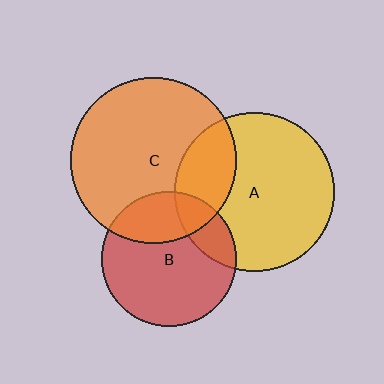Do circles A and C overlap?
Yes.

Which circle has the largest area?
Circle C (orange).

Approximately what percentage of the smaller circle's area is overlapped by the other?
Approximately 25%.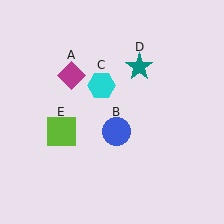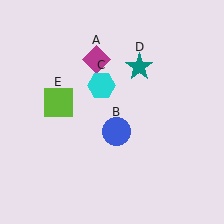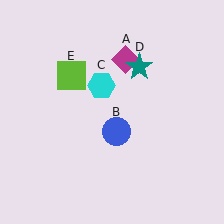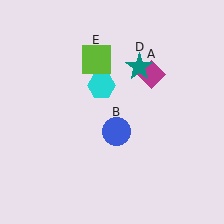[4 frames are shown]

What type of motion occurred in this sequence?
The magenta diamond (object A), lime square (object E) rotated clockwise around the center of the scene.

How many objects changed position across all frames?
2 objects changed position: magenta diamond (object A), lime square (object E).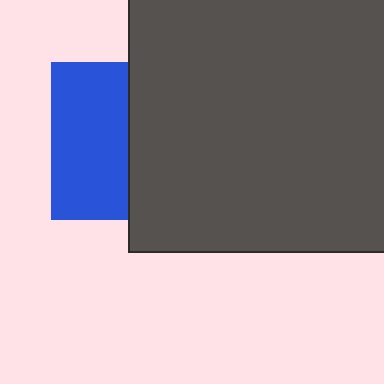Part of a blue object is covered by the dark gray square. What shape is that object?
It is a square.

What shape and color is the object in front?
The object in front is a dark gray square.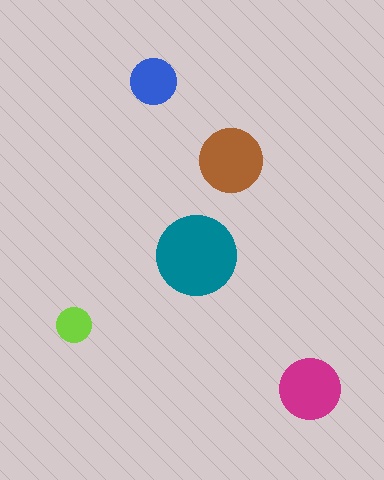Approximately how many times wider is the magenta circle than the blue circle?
About 1.5 times wider.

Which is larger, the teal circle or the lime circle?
The teal one.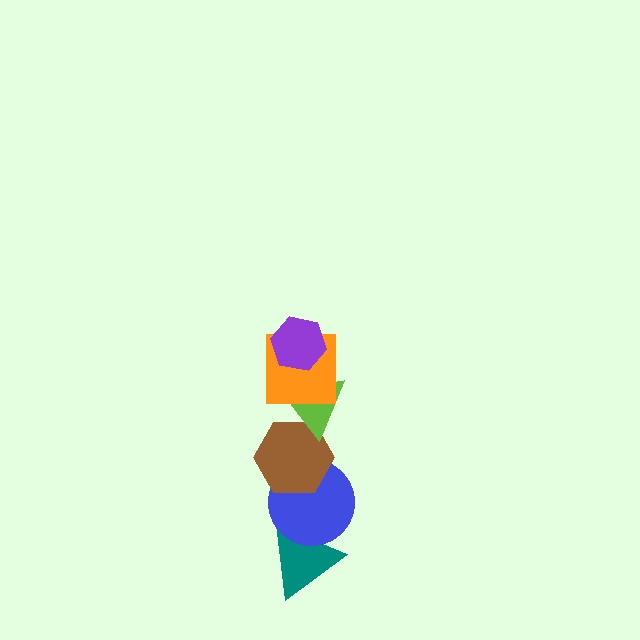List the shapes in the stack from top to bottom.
From top to bottom: the purple hexagon, the orange square, the lime triangle, the brown hexagon, the blue circle, the teal triangle.